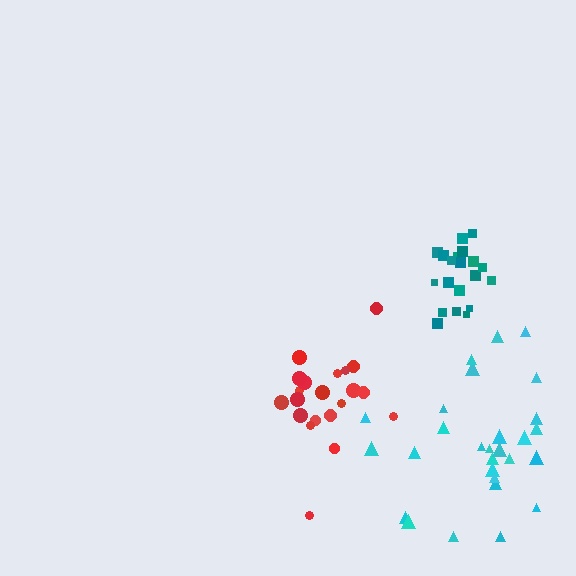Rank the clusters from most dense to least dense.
teal, red, cyan.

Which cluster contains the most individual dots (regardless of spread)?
Cyan (28).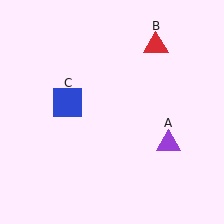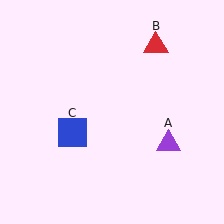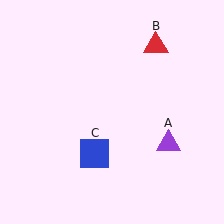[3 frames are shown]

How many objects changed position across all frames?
1 object changed position: blue square (object C).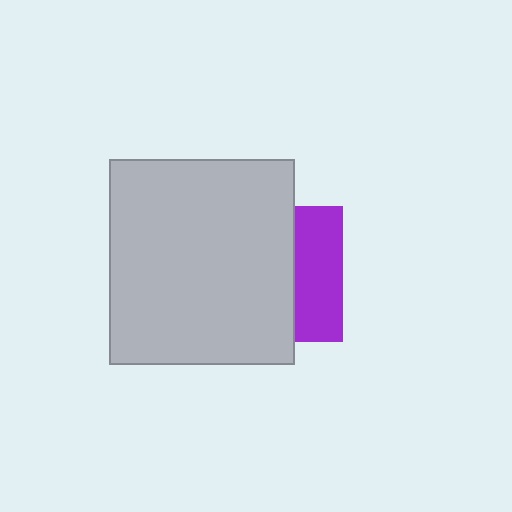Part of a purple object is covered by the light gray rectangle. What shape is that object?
It is a square.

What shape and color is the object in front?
The object in front is a light gray rectangle.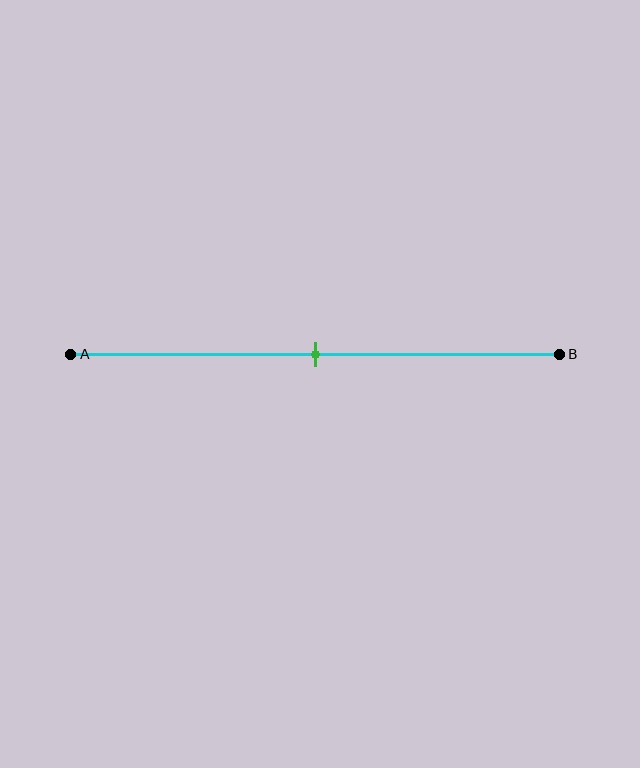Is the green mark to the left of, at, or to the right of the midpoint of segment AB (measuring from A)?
The green mark is approximately at the midpoint of segment AB.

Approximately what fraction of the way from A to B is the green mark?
The green mark is approximately 50% of the way from A to B.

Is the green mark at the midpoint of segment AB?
Yes, the mark is approximately at the midpoint.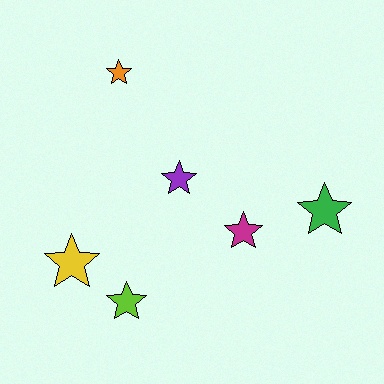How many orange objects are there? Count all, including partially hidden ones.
There is 1 orange object.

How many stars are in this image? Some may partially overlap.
There are 6 stars.